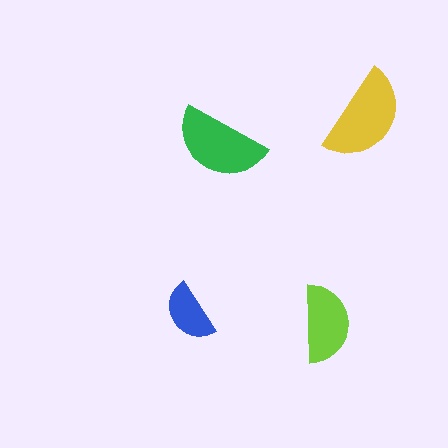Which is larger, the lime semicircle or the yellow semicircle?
The yellow one.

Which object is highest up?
The yellow semicircle is topmost.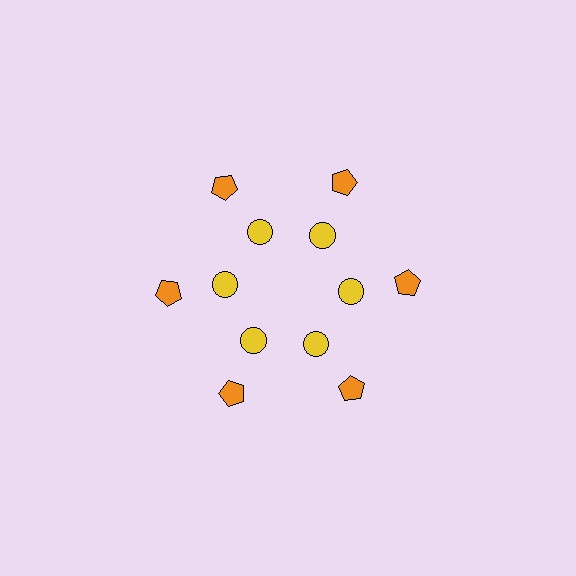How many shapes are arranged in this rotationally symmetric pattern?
There are 12 shapes, arranged in 6 groups of 2.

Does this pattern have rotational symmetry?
Yes, this pattern has 6-fold rotational symmetry. It looks the same after rotating 60 degrees around the center.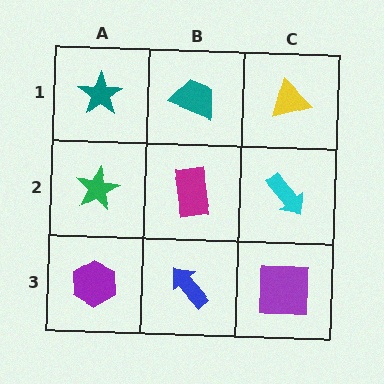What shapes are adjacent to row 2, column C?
A yellow triangle (row 1, column C), a purple square (row 3, column C), a magenta rectangle (row 2, column B).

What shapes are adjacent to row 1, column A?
A green star (row 2, column A), a teal trapezoid (row 1, column B).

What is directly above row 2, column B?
A teal trapezoid.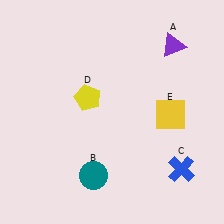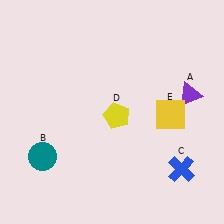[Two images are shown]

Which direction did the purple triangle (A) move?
The purple triangle (A) moved down.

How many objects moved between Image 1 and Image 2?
3 objects moved between the two images.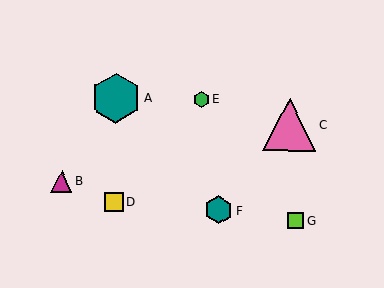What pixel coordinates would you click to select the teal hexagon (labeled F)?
Click at (219, 210) to select the teal hexagon F.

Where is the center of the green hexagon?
The center of the green hexagon is at (201, 99).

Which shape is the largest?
The pink triangle (labeled C) is the largest.